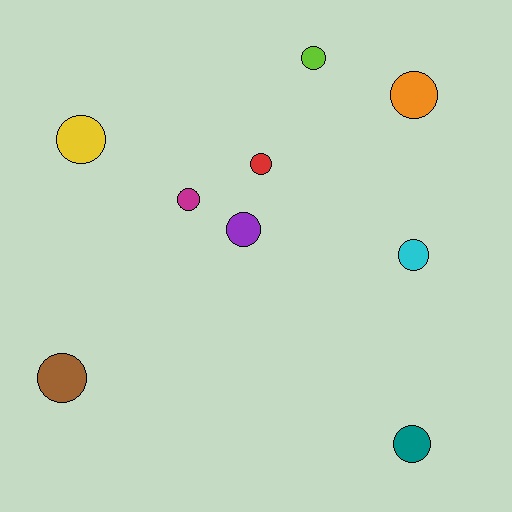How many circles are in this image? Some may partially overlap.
There are 9 circles.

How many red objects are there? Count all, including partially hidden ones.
There is 1 red object.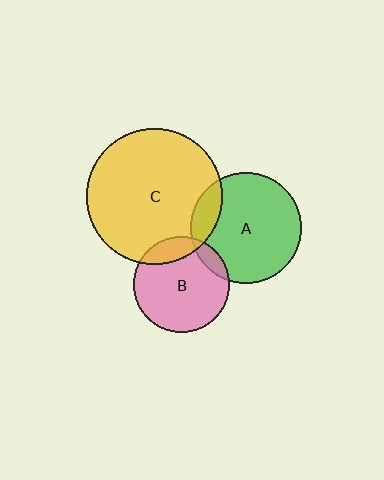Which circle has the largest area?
Circle C (yellow).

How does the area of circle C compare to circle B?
Approximately 2.0 times.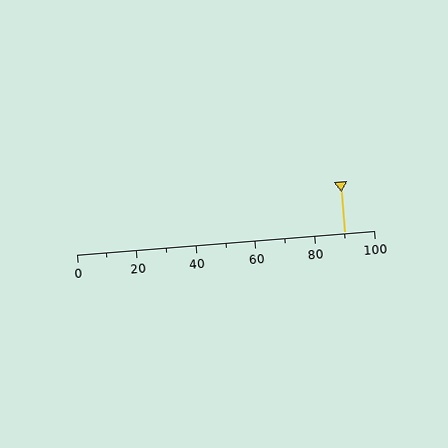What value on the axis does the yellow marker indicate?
The marker indicates approximately 90.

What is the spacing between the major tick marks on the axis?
The major ticks are spaced 20 apart.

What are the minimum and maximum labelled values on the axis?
The axis runs from 0 to 100.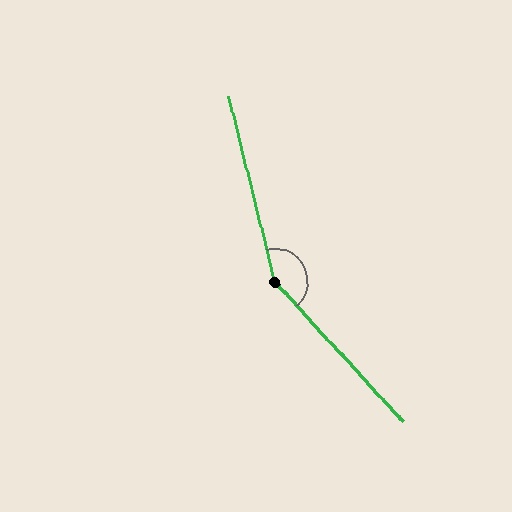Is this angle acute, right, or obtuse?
It is obtuse.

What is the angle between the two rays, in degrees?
Approximately 151 degrees.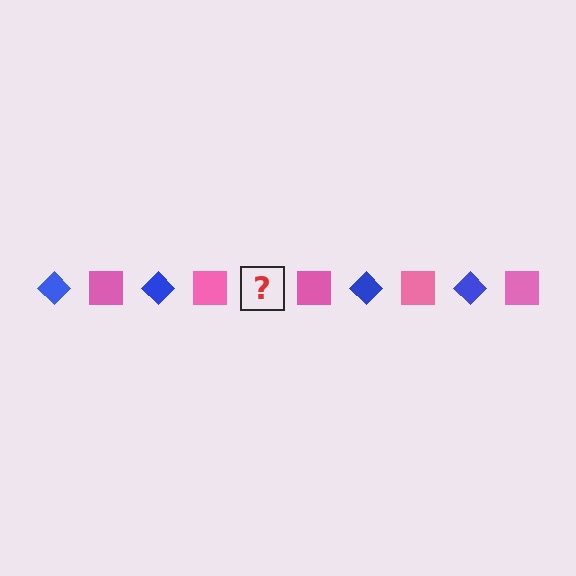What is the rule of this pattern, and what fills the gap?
The rule is that the pattern alternates between blue diamond and pink square. The gap should be filled with a blue diamond.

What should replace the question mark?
The question mark should be replaced with a blue diamond.